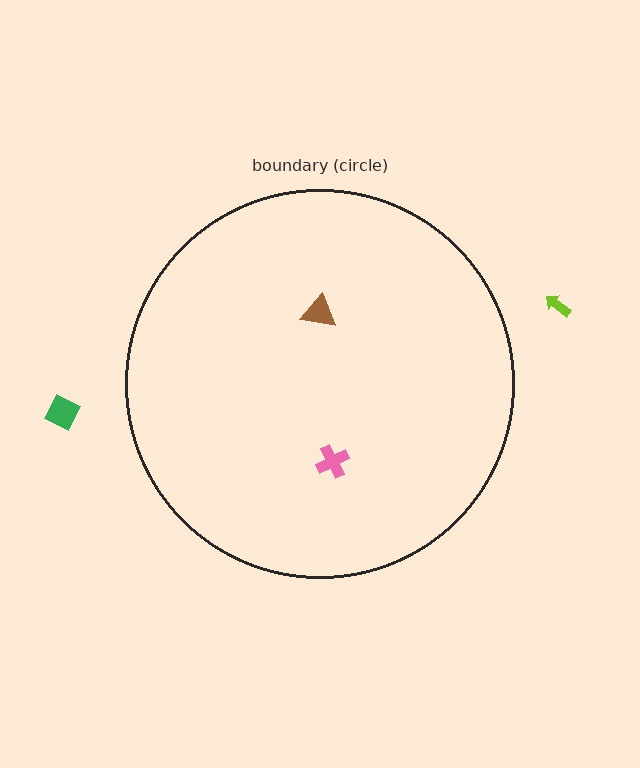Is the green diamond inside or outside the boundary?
Outside.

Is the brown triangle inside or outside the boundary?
Inside.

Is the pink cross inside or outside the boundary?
Inside.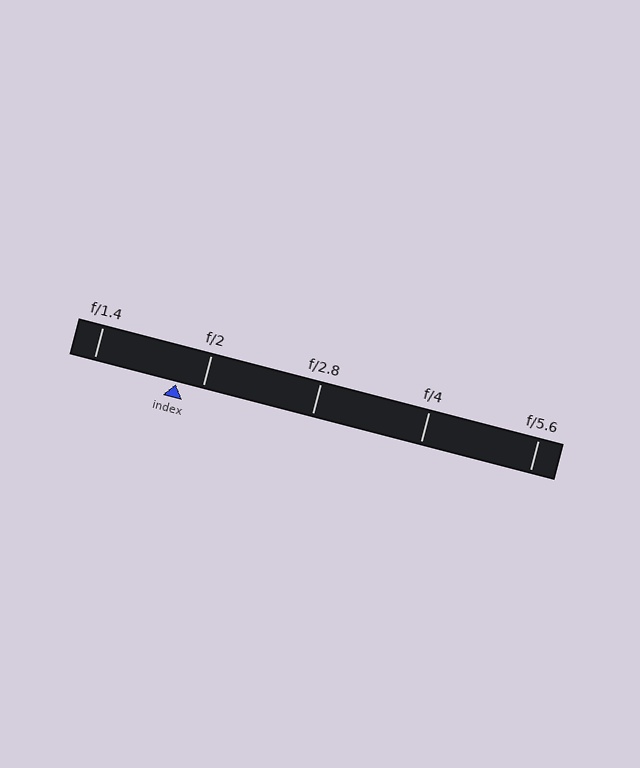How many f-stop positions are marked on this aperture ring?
There are 5 f-stop positions marked.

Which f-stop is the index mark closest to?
The index mark is closest to f/2.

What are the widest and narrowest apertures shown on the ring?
The widest aperture shown is f/1.4 and the narrowest is f/5.6.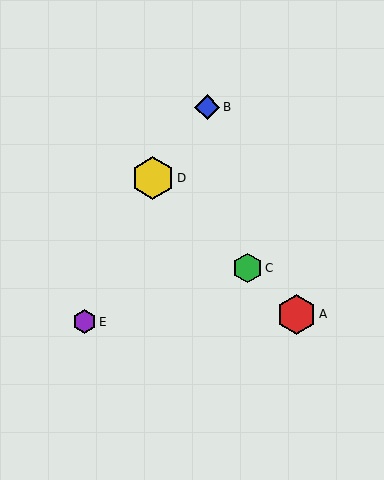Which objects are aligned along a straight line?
Objects A, C, D are aligned along a straight line.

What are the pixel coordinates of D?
Object D is at (153, 178).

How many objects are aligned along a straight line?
3 objects (A, C, D) are aligned along a straight line.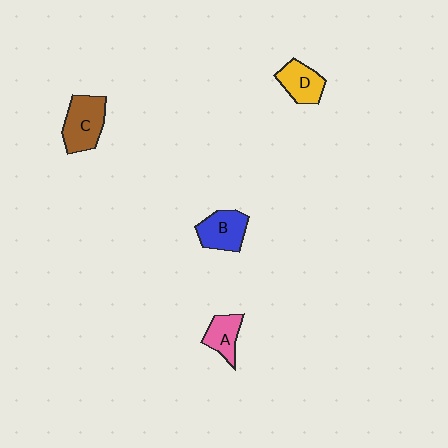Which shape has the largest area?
Shape C (brown).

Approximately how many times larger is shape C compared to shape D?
Approximately 1.3 times.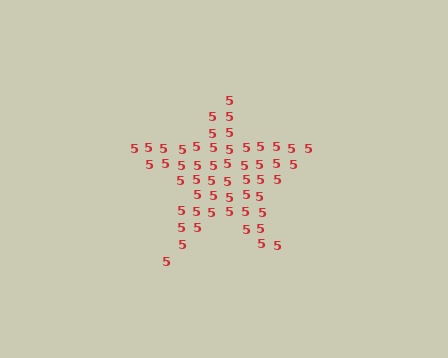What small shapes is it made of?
It is made of small digit 5's.